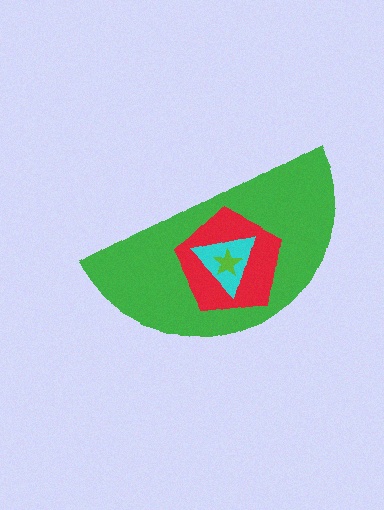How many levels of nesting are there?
4.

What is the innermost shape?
The lime star.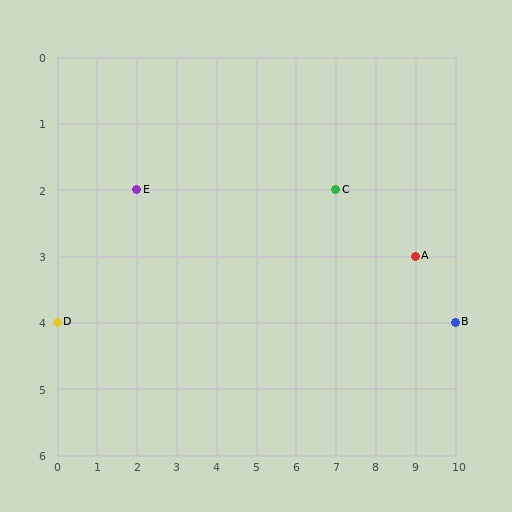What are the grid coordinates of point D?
Point D is at grid coordinates (0, 4).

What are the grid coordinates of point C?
Point C is at grid coordinates (7, 2).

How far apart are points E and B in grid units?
Points E and B are 8 columns and 2 rows apart (about 8.2 grid units diagonally).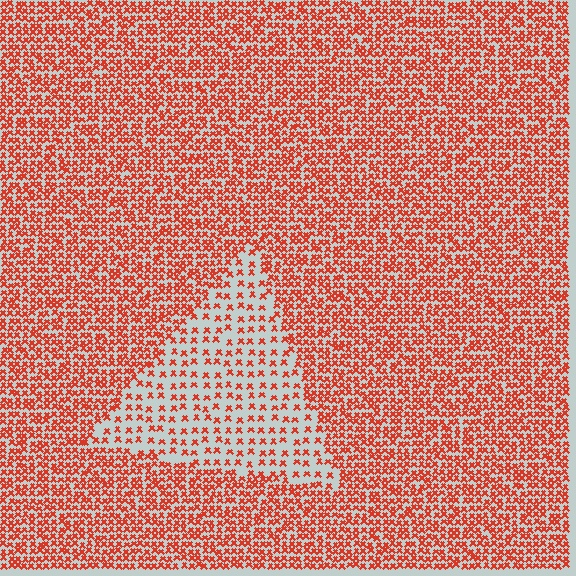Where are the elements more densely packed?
The elements are more densely packed outside the triangle boundary.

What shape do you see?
I see a triangle.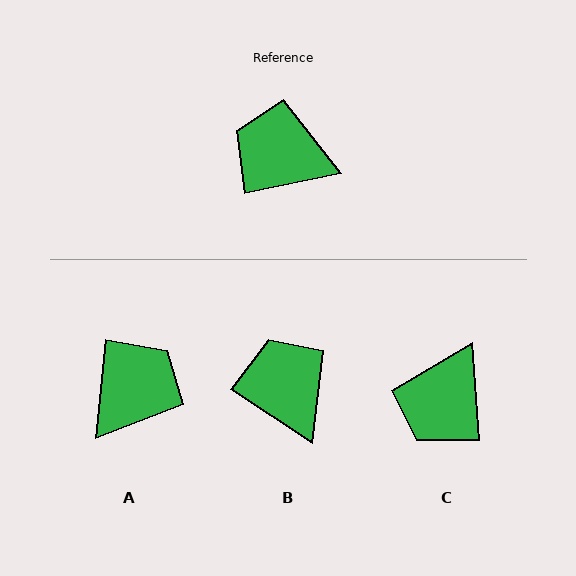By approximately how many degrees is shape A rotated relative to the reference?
Approximately 107 degrees clockwise.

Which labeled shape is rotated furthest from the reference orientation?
A, about 107 degrees away.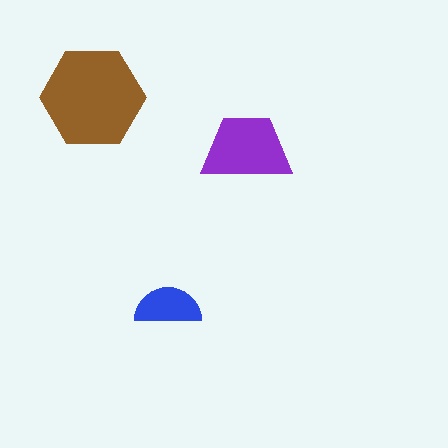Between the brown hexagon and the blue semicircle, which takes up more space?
The brown hexagon.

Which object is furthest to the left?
The brown hexagon is leftmost.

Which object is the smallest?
The blue semicircle.